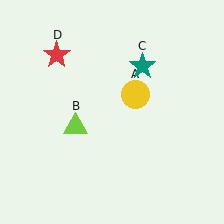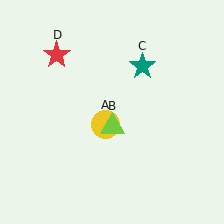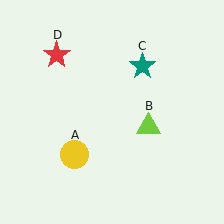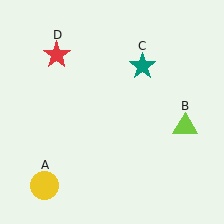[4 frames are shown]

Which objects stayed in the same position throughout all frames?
Teal star (object C) and red star (object D) remained stationary.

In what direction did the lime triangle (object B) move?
The lime triangle (object B) moved right.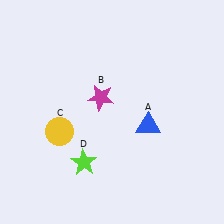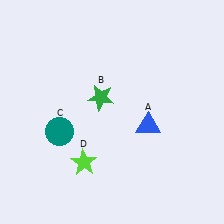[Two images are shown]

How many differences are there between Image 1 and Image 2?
There are 2 differences between the two images.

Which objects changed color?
B changed from magenta to green. C changed from yellow to teal.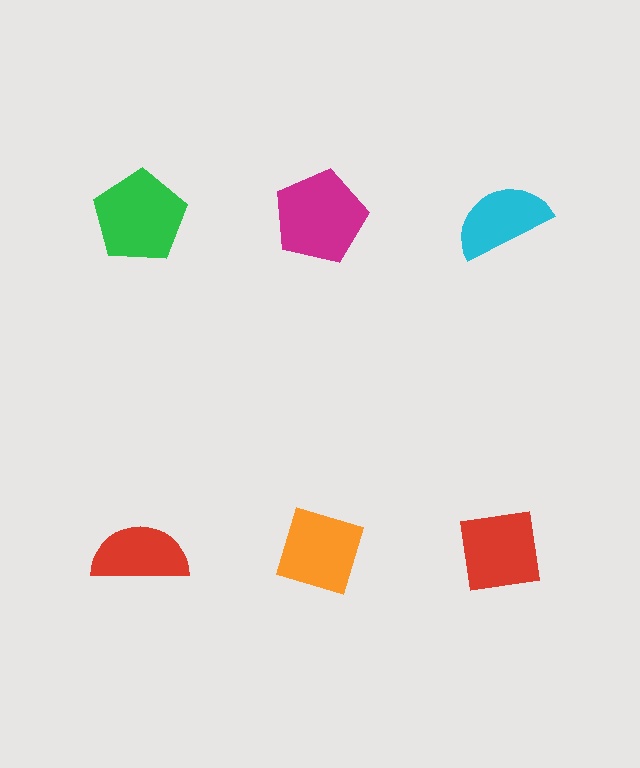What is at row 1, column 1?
A green pentagon.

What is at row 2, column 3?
A red square.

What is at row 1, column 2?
A magenta pentagon.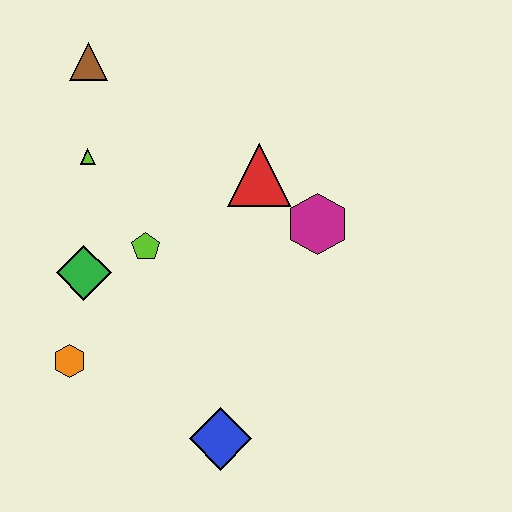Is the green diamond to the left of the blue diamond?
Yes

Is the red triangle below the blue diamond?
No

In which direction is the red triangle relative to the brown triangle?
The red triangle is to the right of the brown triangle.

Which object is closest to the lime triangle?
The brown triangle is closest to the lime triangle.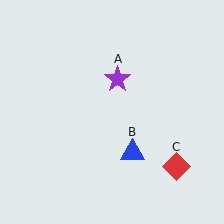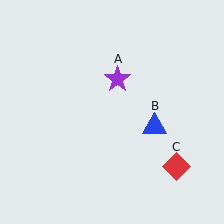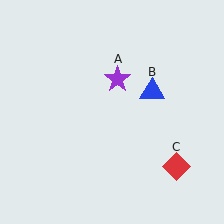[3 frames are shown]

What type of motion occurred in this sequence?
The blue triangle (object B) rotated counterclockwise around the center of the scene.